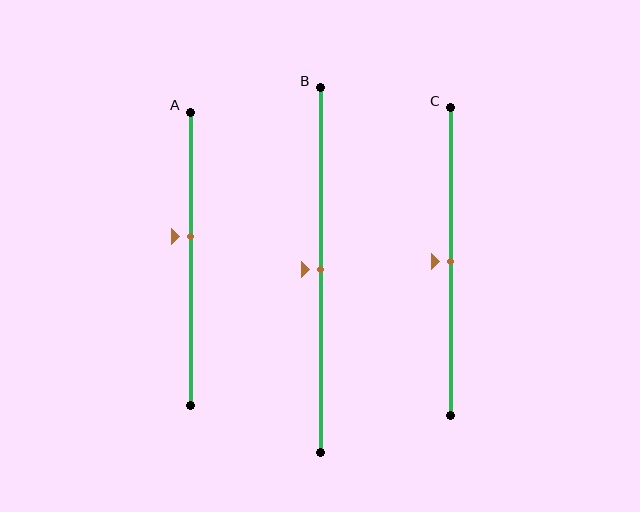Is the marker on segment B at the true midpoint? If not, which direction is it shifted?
Yes, the marker on segment B is at the true midpoint.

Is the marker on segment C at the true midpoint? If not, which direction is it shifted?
Yes, the marker on segment C is at the true midpoint.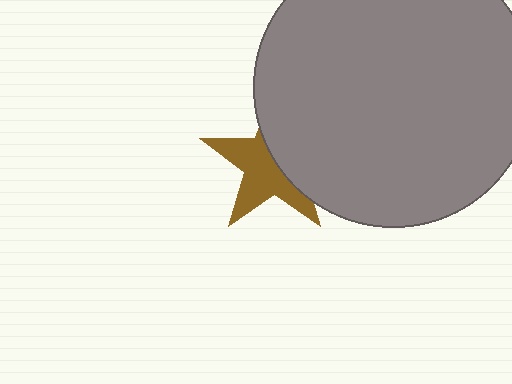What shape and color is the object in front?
The object in front is a gray circle.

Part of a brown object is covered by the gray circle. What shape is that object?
It is a star.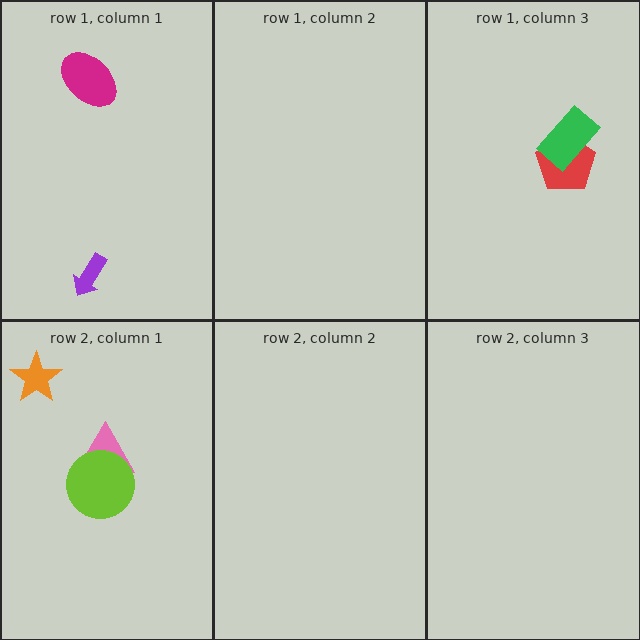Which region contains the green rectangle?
The row 1, column 3 region.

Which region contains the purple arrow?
The row 1, column 1 region.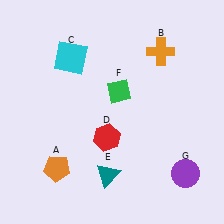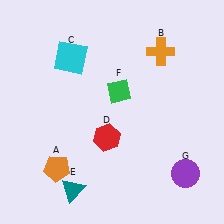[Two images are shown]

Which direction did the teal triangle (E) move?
The teal triangle (E) moved left.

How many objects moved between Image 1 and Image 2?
1 object moved between the two images.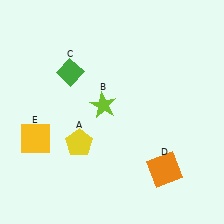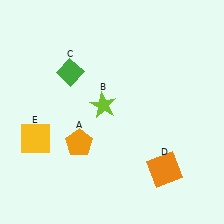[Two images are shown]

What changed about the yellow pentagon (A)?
In Image 1, A is yellow. In Image 2, it changed to orange.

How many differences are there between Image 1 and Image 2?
There is 1 difference between the two images.